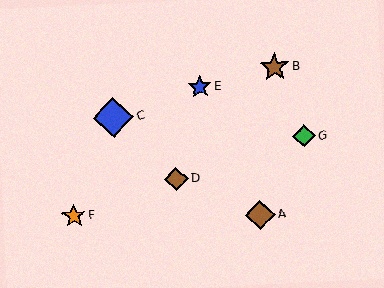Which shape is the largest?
The blue diamond (labeled C) is the largest.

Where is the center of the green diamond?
The center of the green diamond is at (304, 136).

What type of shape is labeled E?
Shape E is a blue star.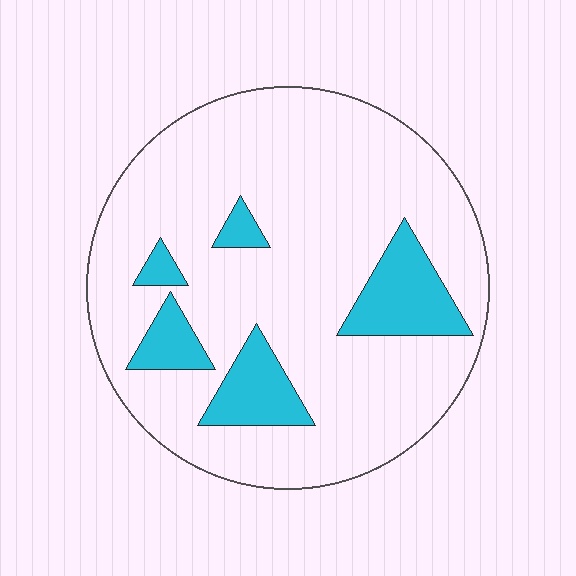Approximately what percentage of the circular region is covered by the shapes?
Approximately 15%.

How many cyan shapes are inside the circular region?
5.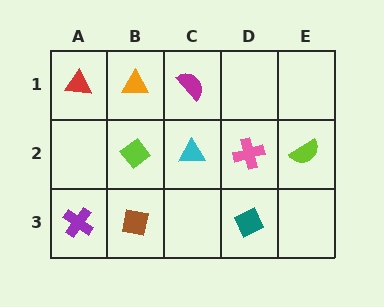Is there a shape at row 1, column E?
No, that cell is empty.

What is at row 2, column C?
A cyan triangle.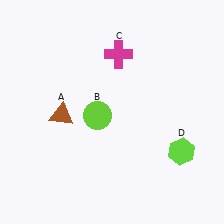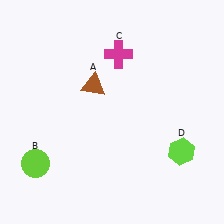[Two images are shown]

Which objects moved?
The objects that moved are: the brown triangle (A), the lime circle (B).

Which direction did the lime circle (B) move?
The lime circle (B) moved left.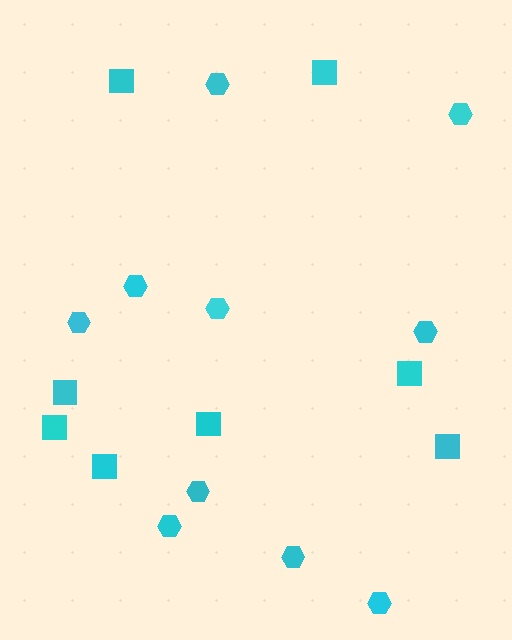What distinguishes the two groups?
There are 2 groups: one group of squares (8) and one group of hexagons (10).